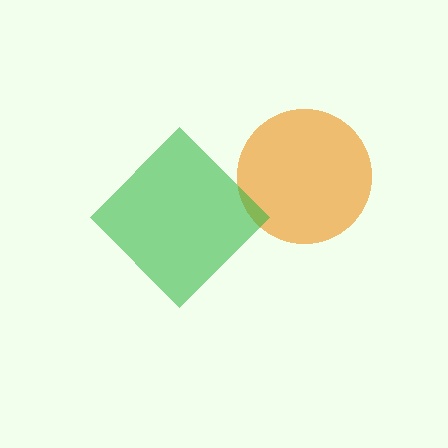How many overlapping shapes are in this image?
There are 2 overlapping shapes in the image.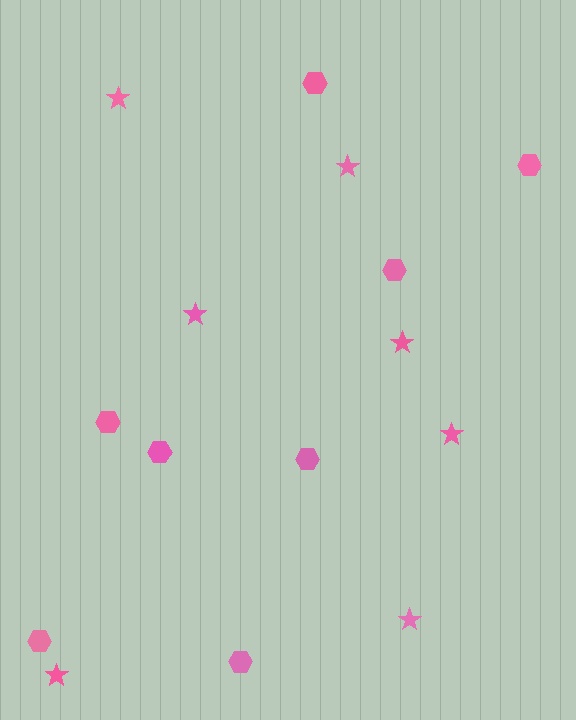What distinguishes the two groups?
There are 2 groups: one group of stars (7) and one group of hexagons (8).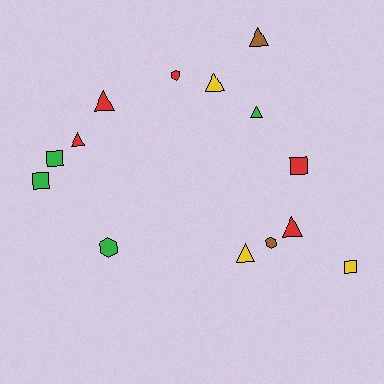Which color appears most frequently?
Red, with 5 objects.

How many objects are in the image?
There are 14 objects.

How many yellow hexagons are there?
There are no yellow hexagons.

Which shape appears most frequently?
Triangle, with 7 objects.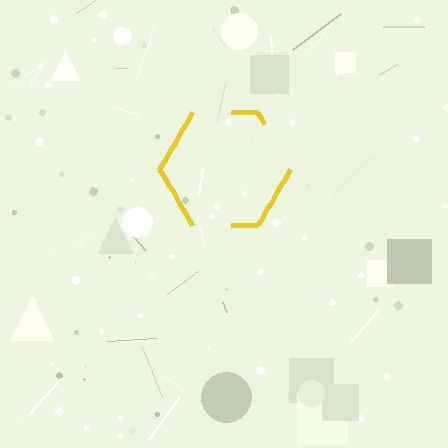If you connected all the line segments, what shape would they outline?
They would outline a hexagon.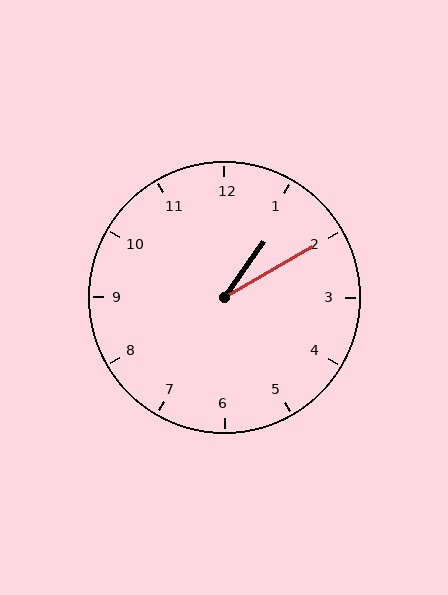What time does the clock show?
1:10.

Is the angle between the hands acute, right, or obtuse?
It is acute.